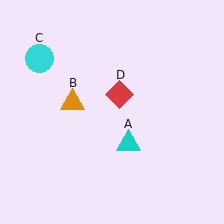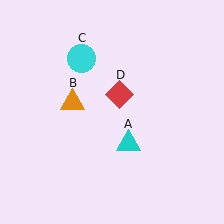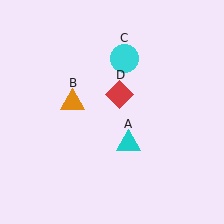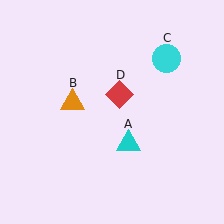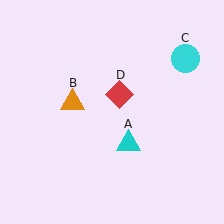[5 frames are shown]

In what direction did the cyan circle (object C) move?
The cyan circle (object C) moved right.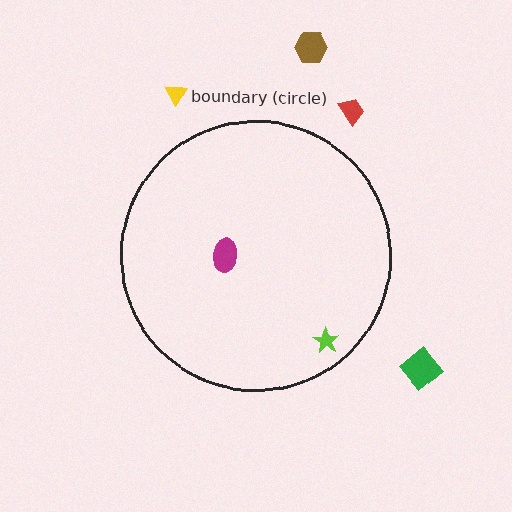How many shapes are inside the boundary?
2 inside, 4 outside.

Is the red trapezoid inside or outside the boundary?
Outside.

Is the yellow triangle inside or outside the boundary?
Outside.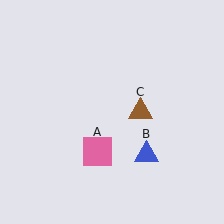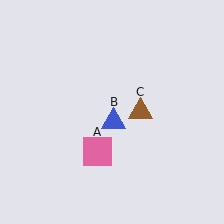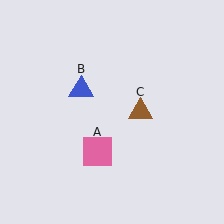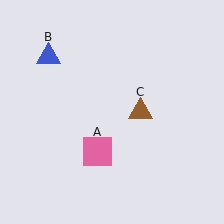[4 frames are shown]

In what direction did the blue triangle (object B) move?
The blue triangle (object B) moved up and to the left.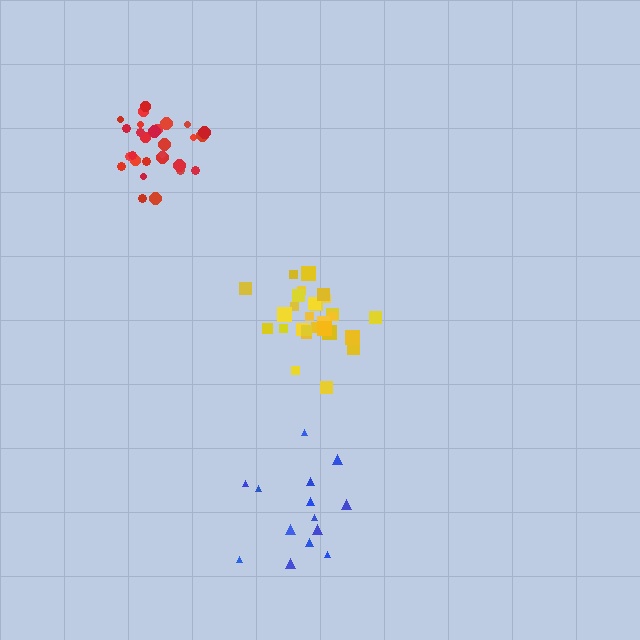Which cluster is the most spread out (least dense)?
Blue.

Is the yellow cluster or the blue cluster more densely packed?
Yellow.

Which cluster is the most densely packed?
Red.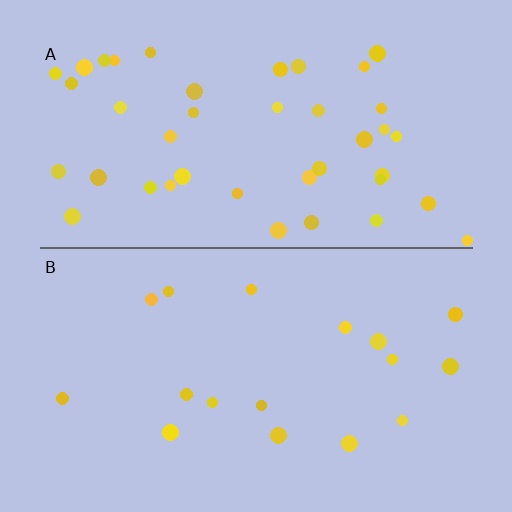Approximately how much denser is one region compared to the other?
Approximately 2.4× — region A over region B.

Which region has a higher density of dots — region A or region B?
A (the top).